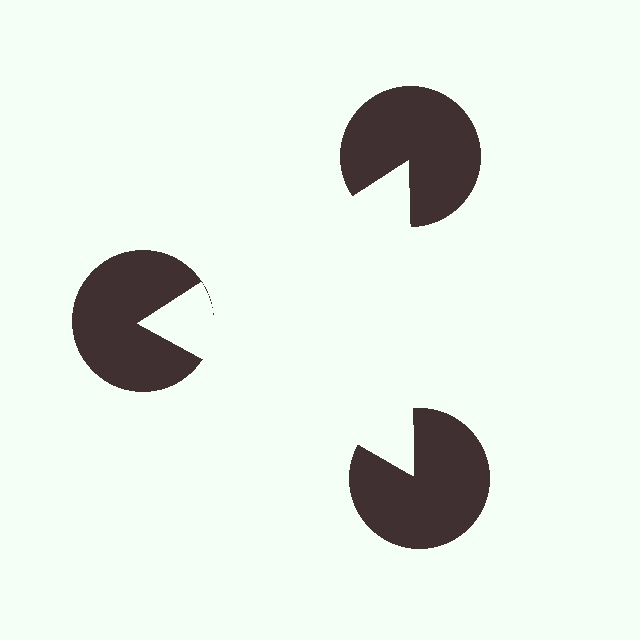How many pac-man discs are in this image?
There are 3 — one at each vertex of the illusory triangle.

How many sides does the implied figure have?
3 sides.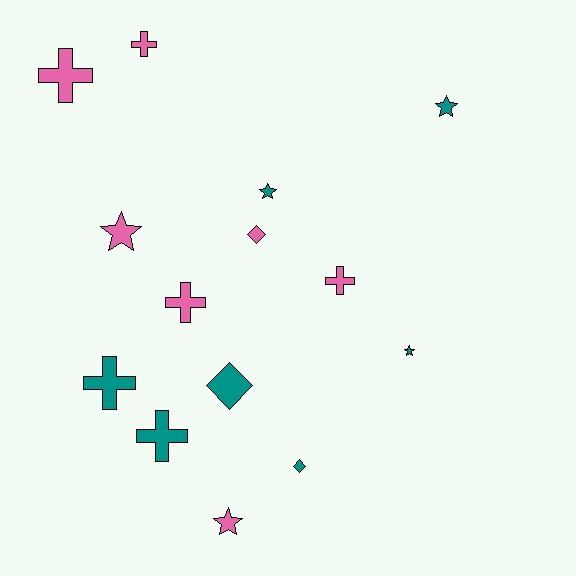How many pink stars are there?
There are 2 pink stars.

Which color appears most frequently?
Teal, with 7 objects.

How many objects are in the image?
There are 14 objects.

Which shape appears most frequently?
Cross, with 6 objects.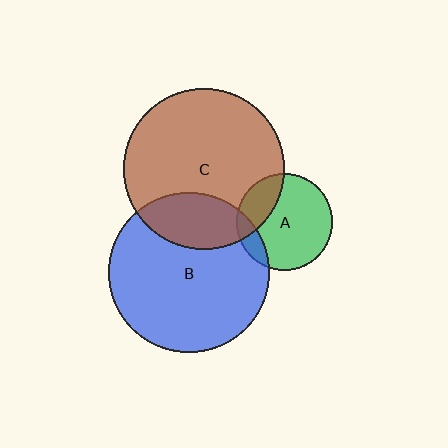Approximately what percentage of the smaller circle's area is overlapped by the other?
Approximately 25%.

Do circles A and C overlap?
Yes.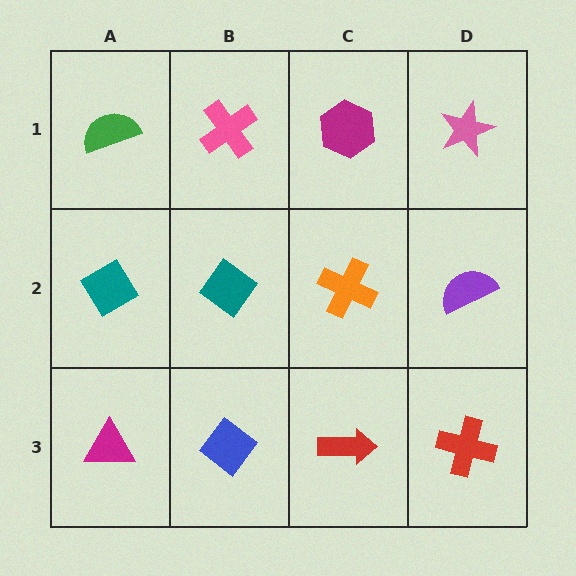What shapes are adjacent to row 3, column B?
A teal diamond (row 2, column B), a magenta triangle (row 3, column A), a red arrow (row 3, column C).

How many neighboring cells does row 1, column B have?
3.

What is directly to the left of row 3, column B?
A magenta triangle.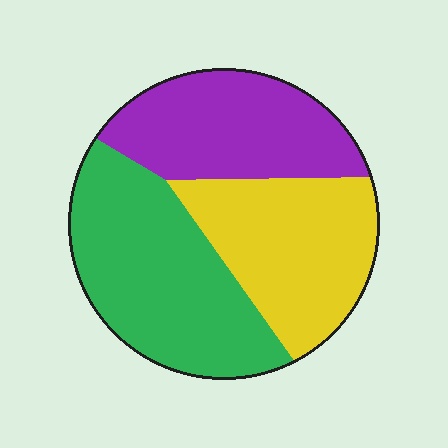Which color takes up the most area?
Green, at roughly 40%.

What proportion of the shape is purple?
Purple takes up between a sixth and a third of the shape.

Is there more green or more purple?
Green.